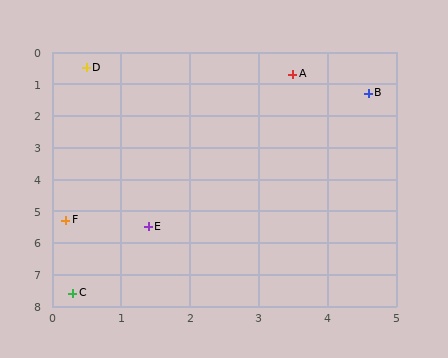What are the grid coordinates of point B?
Point B is at approximately (4.6, 1.3).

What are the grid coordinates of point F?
Point F is at approximately (0.2, 5.3).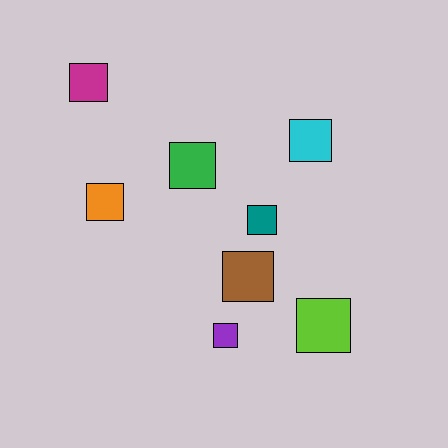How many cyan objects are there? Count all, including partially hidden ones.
There is 1 cyan object.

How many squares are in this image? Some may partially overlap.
There are 8 squares.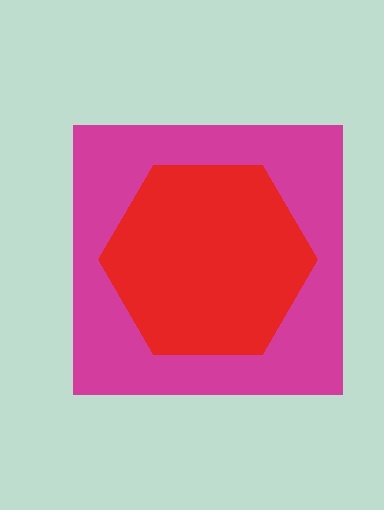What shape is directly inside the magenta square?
The red hexagon.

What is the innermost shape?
The red hexagon.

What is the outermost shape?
The magenta square.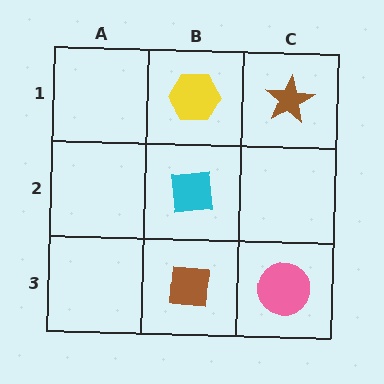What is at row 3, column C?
A pink circle.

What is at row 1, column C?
A brown star.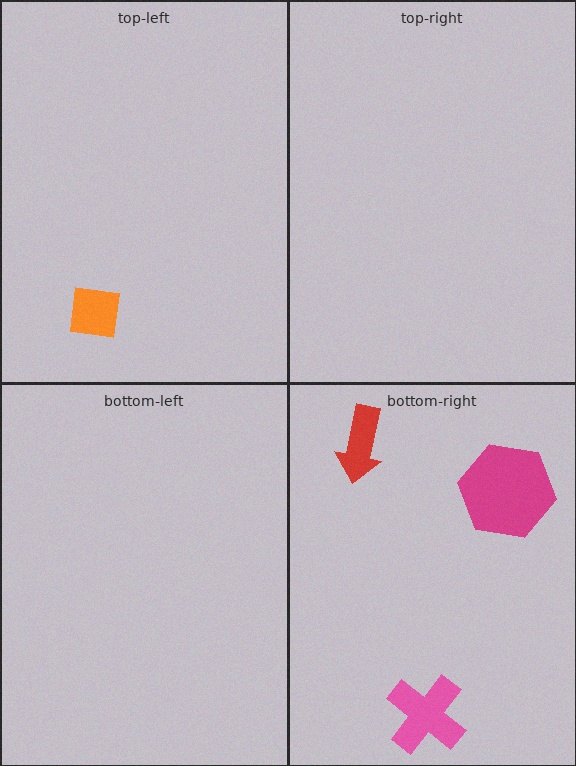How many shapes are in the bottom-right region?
3.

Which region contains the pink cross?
The bottom-right region.